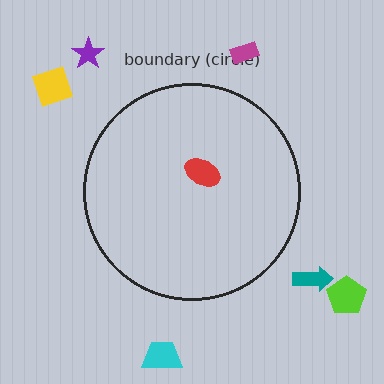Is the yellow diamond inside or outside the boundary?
Outside.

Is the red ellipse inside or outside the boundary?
Inside.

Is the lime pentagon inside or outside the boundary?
Outside.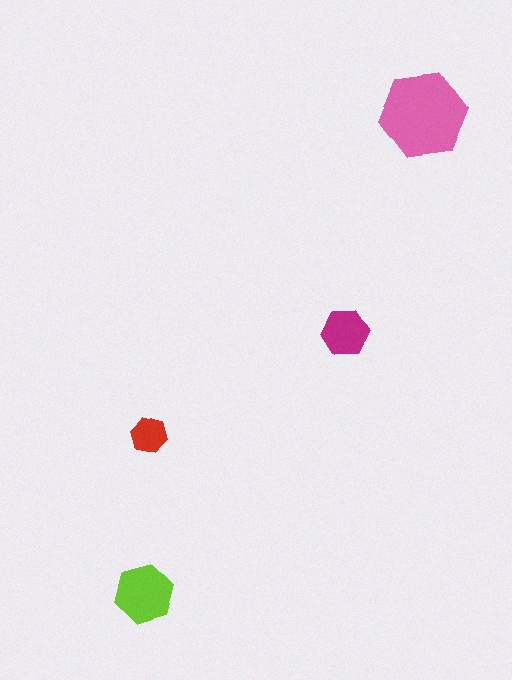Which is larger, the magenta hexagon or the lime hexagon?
The lime one.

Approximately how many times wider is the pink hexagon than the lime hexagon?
About 1.5 times wider.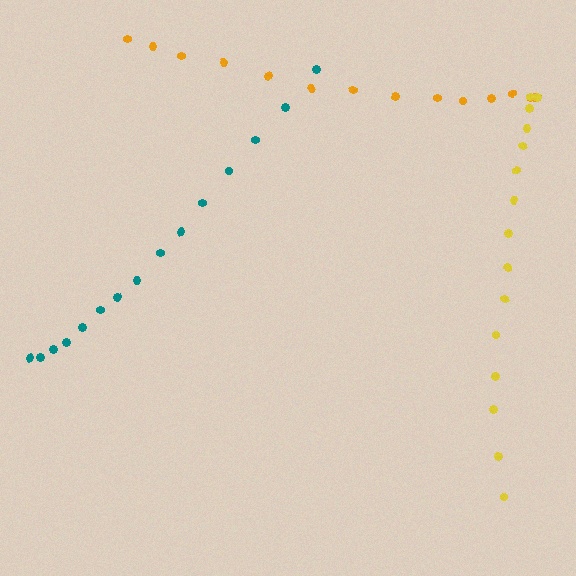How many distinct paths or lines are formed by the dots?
There are 3 distinct paths.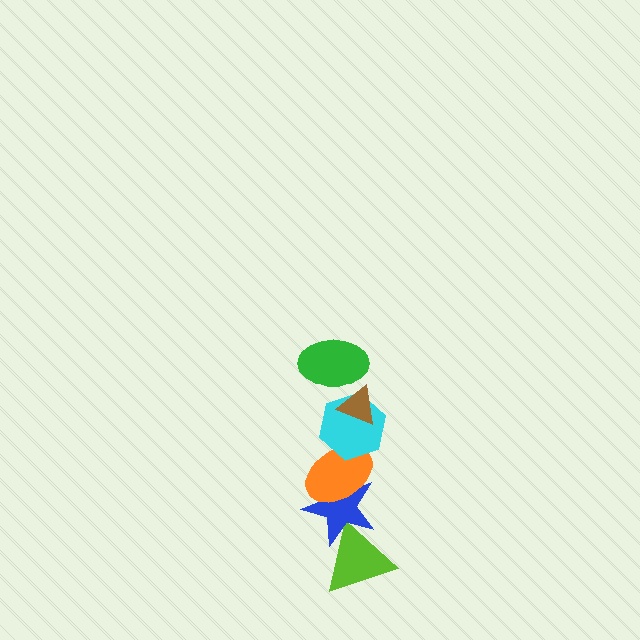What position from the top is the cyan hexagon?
The cyan hexagon is 3rd from the top.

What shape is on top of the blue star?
The orange ellipse is on top of the blue star.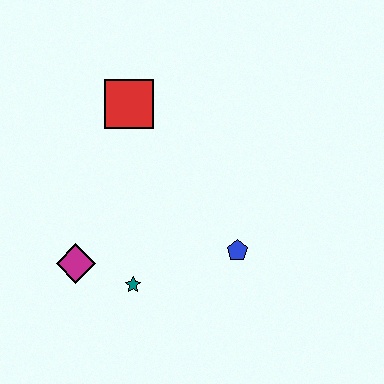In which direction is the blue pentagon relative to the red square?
The blue pentagon is below the red square.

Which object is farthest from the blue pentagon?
The red square is farthest from the blue pentagon.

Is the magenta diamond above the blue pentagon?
No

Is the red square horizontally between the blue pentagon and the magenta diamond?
Yes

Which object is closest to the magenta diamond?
The teal star is closest to the magenta diamond.